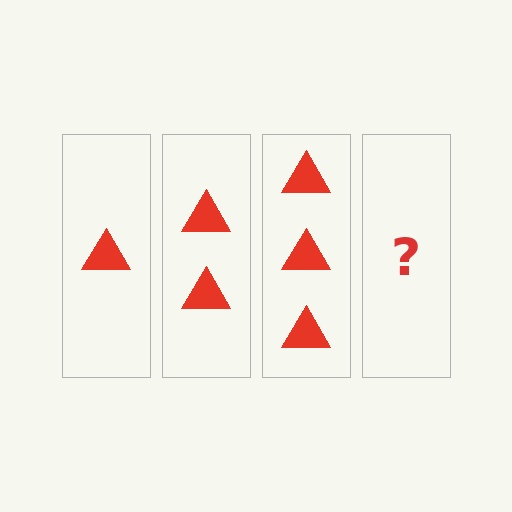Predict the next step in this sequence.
The next step is 4 triangles.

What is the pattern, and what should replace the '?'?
The pattern is that each step adds one more triangle. The '?' should be 4 triangles.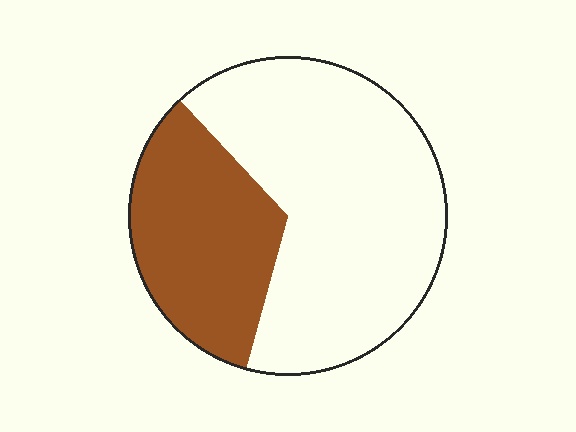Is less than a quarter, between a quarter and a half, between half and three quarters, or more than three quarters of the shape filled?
Between a quarter and a half.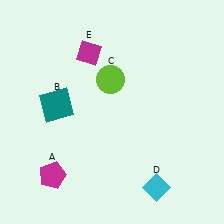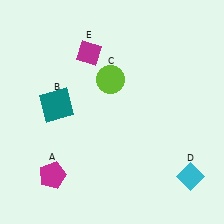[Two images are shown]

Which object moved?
The cyan diamond (D) moved right.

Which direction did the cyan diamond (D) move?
The cyan diamond (D) moved right.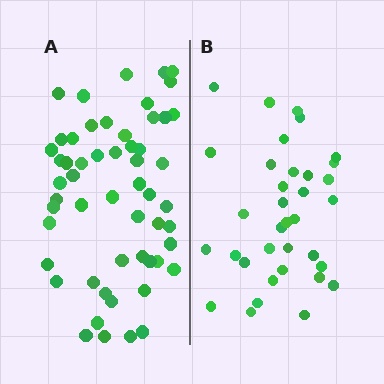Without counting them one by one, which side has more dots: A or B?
Region A (the left region) has more dots.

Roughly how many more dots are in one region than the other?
Region A has approximately 20 more dots than region B.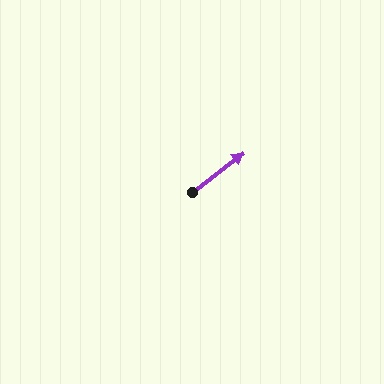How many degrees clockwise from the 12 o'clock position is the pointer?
Approximately 52 degrees.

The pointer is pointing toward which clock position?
Roughly 2 o'clock.